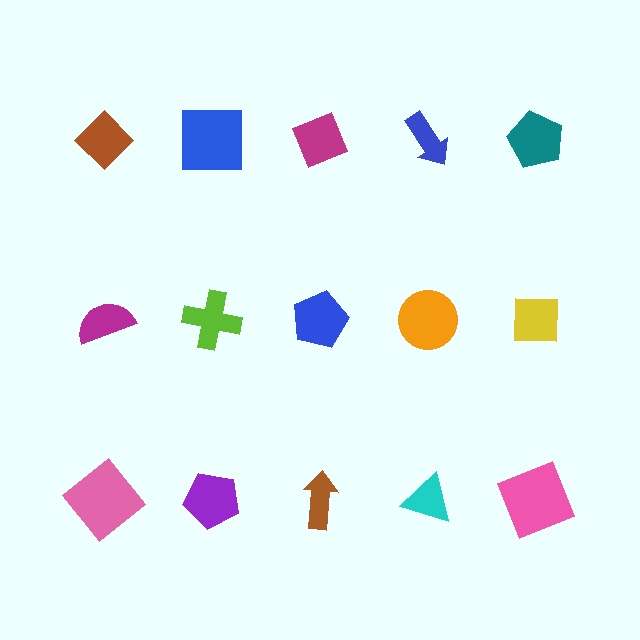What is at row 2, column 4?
An orange circle.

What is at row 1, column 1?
A brown diamond.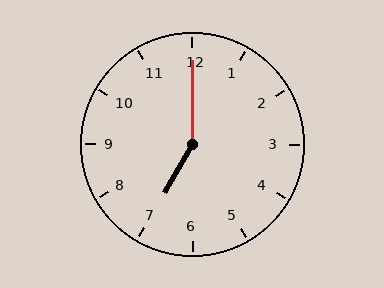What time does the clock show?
7:00.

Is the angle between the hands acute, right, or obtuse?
It is obtuse.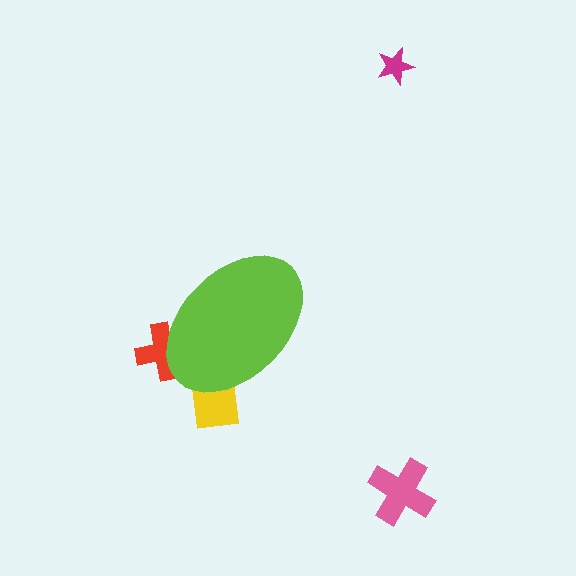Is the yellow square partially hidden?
Yes, the yellow square is partially hidden behind the lime ellipse.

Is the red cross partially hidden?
Yes, the red cross is partially hidden behind the lime ellipse.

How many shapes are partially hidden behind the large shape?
2 shapes are partially hidden.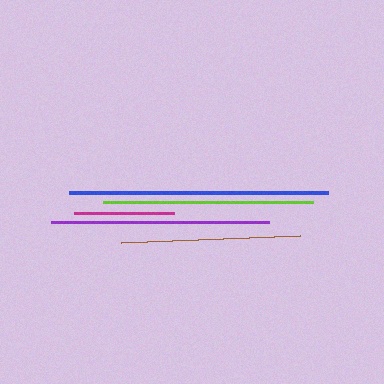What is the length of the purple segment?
The purple segment is approximately 218 pixels long.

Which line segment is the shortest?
The magenta line is the shortest at approximately 100 pixels.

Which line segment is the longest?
The blue line is the longest at approximately 258 pixels.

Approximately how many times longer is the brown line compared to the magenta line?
The brown line is approximately 1.8 times the length of the magenta line.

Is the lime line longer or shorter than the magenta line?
The lime line is longer than the magenta line.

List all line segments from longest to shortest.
From longest to shortest: blue, purple, lime, brown, magenta.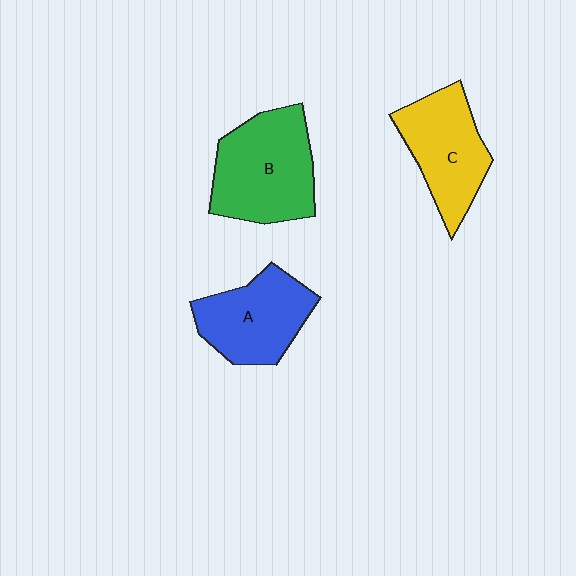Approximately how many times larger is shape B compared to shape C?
Approximately 1.2 times.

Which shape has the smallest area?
Shape A (blue).